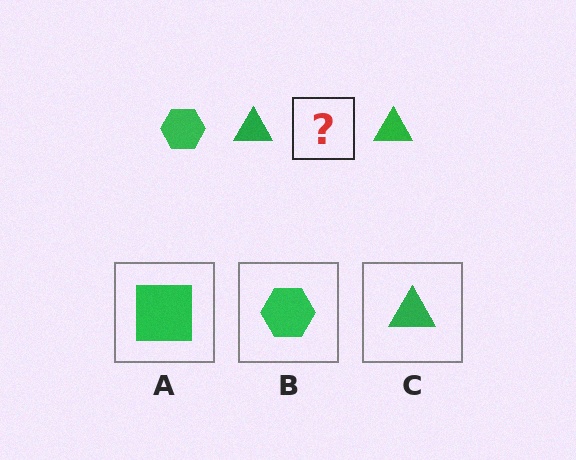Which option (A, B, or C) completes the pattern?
B.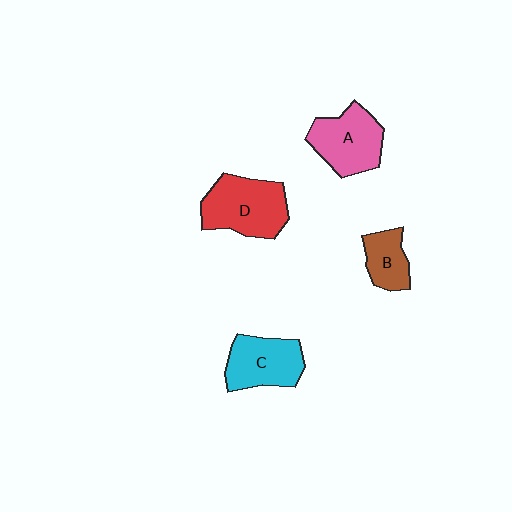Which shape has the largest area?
Shape D (red).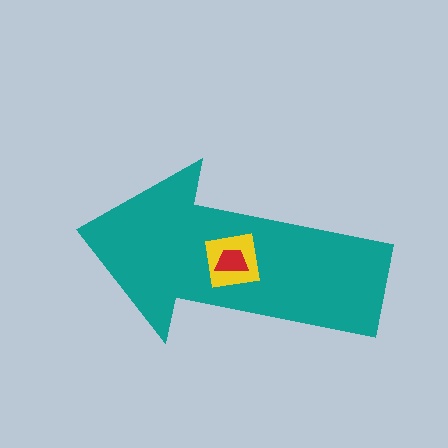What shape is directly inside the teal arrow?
The yellow square.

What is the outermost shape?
The teal arrow.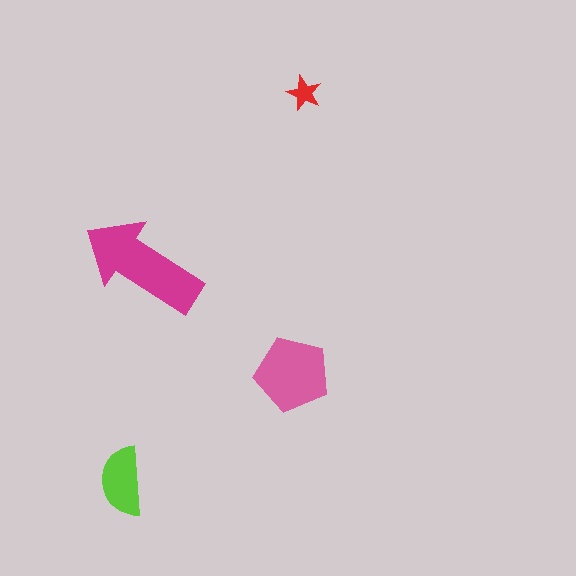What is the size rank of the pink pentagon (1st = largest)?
2nd.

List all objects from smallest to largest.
The red star, the lime semicircle, the pink pentagon, the magenta arrow.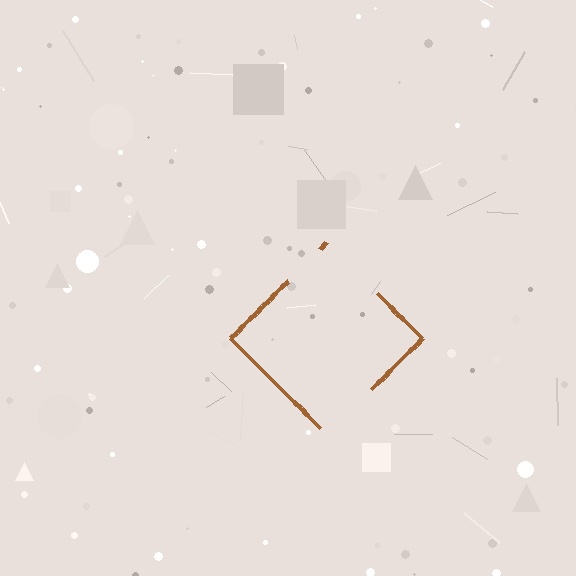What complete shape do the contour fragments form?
The contour fragments form a diamond.